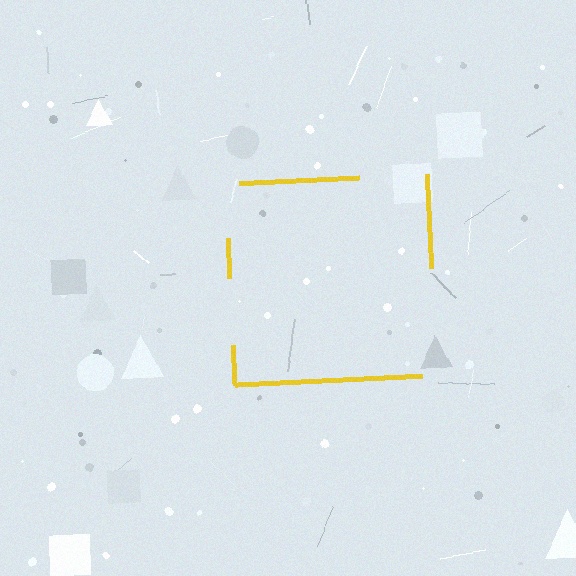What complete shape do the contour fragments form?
The contour fragments form a square.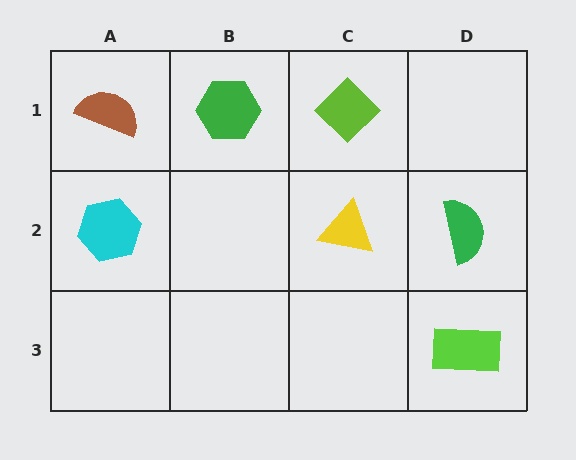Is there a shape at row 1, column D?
No, that cell is empty.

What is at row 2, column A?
A cyan hexagon.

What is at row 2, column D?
A green semicircle.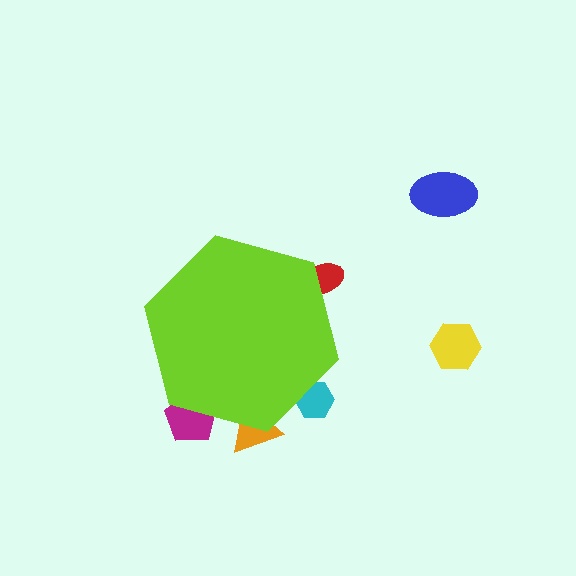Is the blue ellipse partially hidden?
No, the blue ellipse is fully visible.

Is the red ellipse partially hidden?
Yes, the red ellipse is partially hidden behind the lime hexagon.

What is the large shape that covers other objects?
A lime hexagon.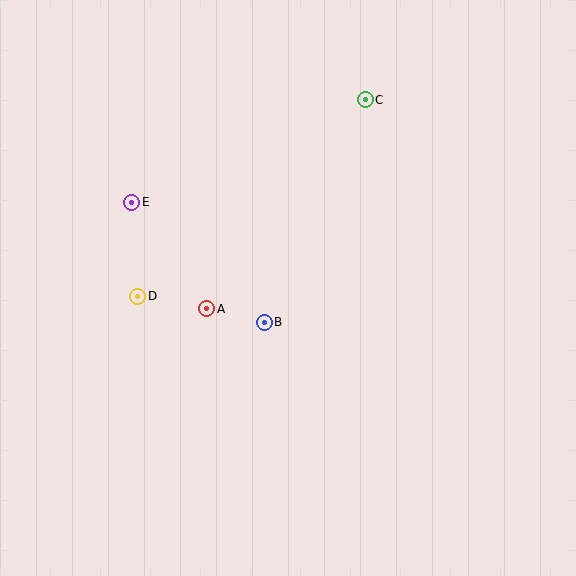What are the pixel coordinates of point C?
Point C is at (365, 100).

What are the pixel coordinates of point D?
Point D is at (138, 296).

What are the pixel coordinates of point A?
Point A is at (207, 309).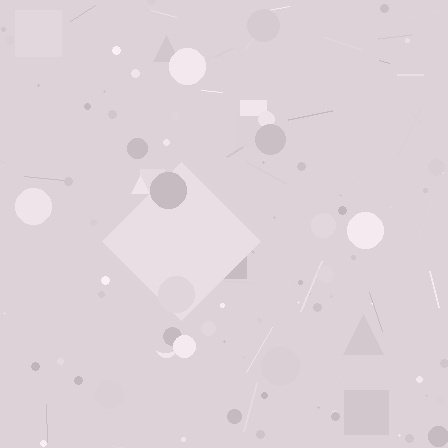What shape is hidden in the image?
A diamond is hidden in the image.